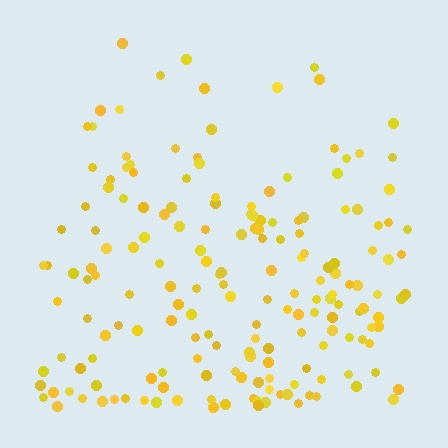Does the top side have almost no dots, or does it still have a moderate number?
Still a moderate number, just noticeably fewer than the bottom.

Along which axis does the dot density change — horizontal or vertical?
Vertical.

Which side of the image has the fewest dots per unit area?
The top.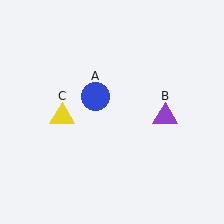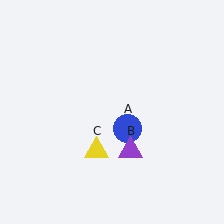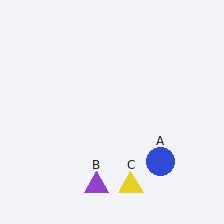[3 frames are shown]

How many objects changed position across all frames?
3 objects changed position: blue circle (object A), purple triangle (object B), yellow triangle (object C).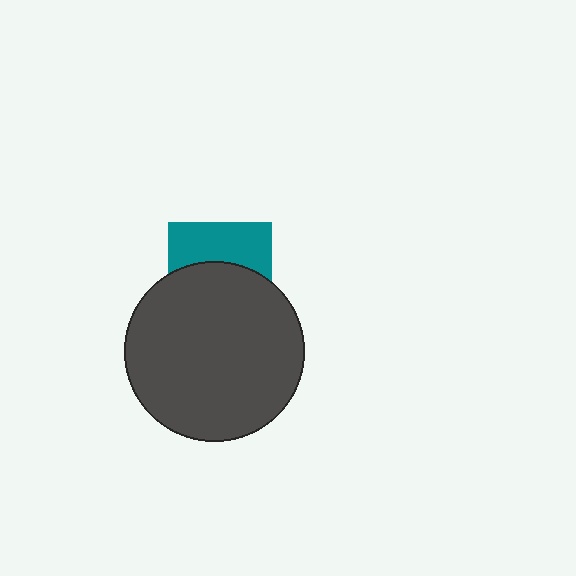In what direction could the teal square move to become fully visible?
The teal square could move up. That would shift it out from behind the dark gray circle entirely.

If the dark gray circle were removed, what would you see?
You would see the complete teal square.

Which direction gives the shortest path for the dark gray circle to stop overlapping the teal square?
Moving down gives the shortest separation.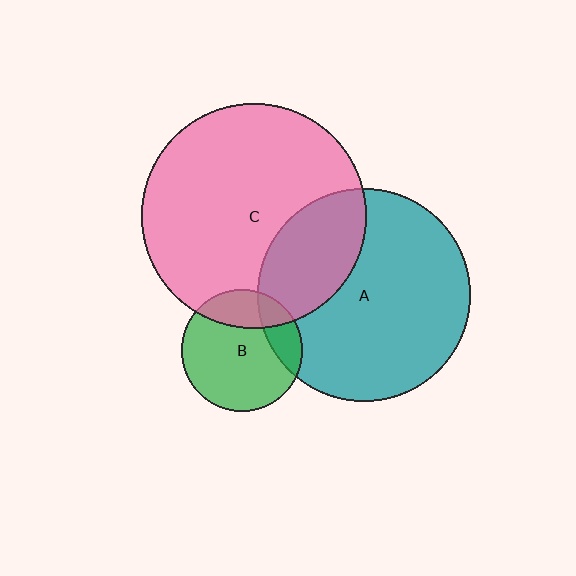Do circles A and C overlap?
Yes.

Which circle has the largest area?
Circle C (pink).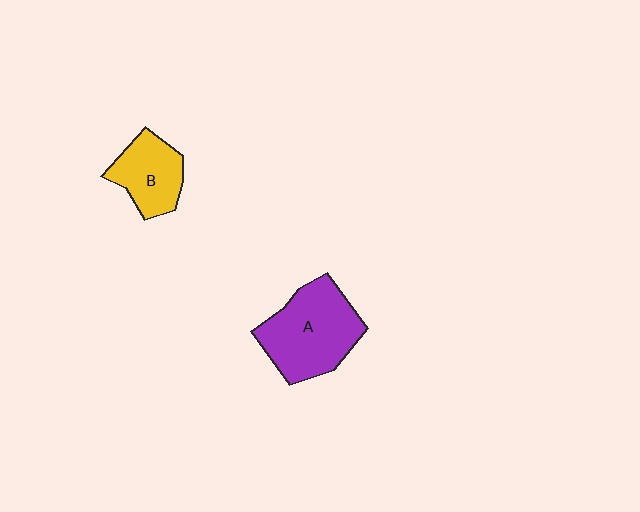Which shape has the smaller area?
Shape B (yellow).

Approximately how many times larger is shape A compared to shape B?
Approximately 1.6 times.